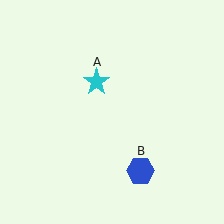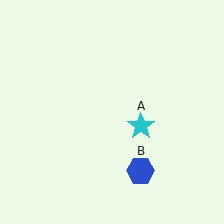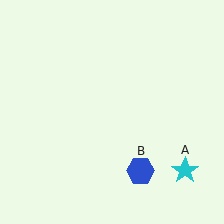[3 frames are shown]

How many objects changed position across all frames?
1 object changed position: cyan star (object A).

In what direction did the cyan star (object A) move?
The cyan star (object A) moved down and to the right.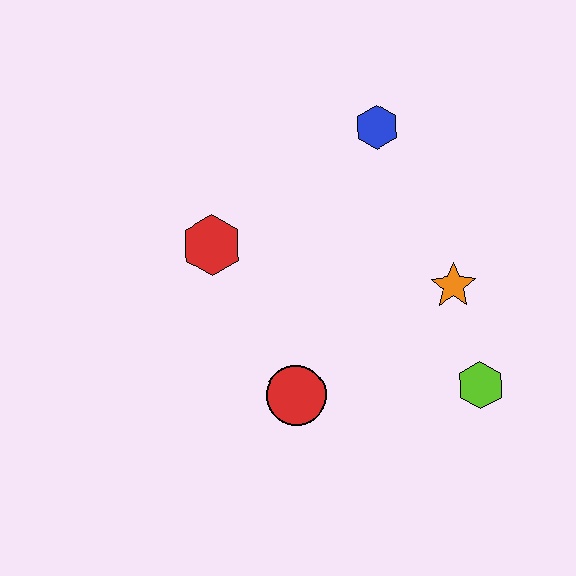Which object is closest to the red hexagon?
The red circle is closest to the red hexagon.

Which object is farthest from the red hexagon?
The lime hexagon is farthest from the red hexagon.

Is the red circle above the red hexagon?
No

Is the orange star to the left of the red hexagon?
No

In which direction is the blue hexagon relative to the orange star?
The blue hexagon is above the orange star.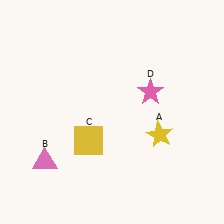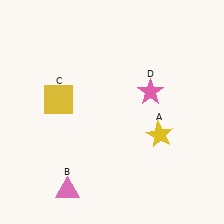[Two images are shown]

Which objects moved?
The objects that moved are: the pink triangle (B), the yellow square (C).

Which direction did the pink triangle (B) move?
The pink triangle (B) moved down.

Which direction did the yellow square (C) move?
The yellow square (C) moved up.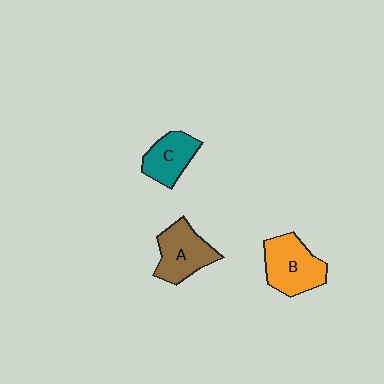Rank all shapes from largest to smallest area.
From largest to smallest: B (orange), A (brown), C (teal).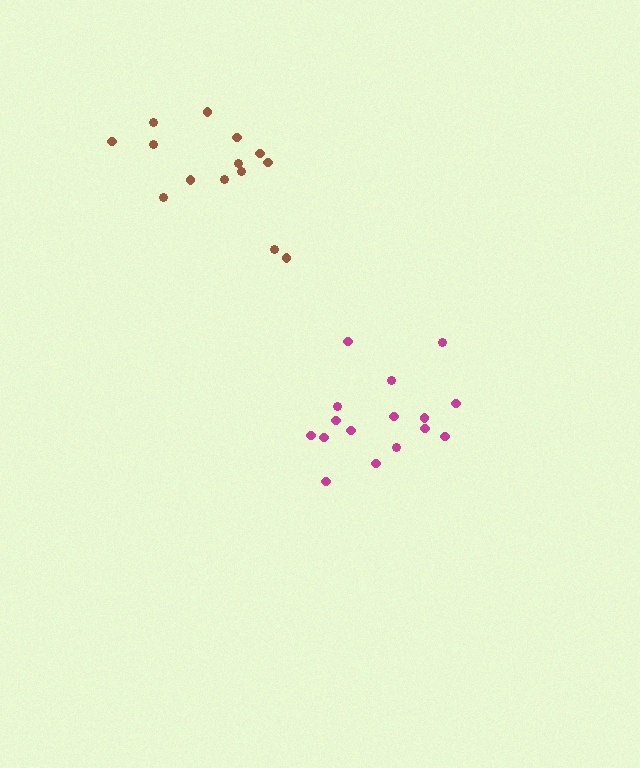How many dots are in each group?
Group 1: 16 dots, Group 2: 14 dots (30 total).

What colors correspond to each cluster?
The clusters are colored: magenta, brown.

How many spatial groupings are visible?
There are 2 spatial groupings.